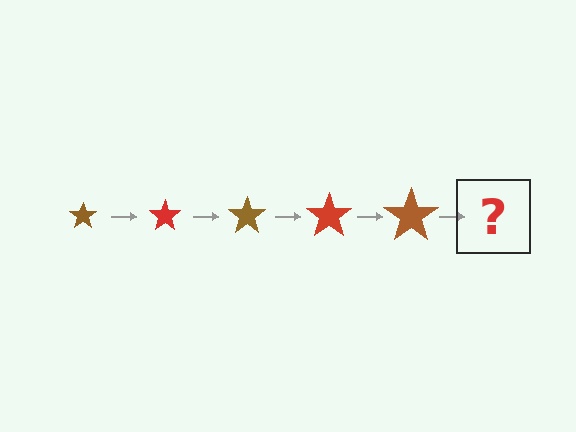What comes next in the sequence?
The next element should be a red star, larger than the previous one.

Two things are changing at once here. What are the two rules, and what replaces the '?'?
The two rules are that the star grows larger each step and the color cycles through brown and red. The '?' should be a red star, larger than the previous one.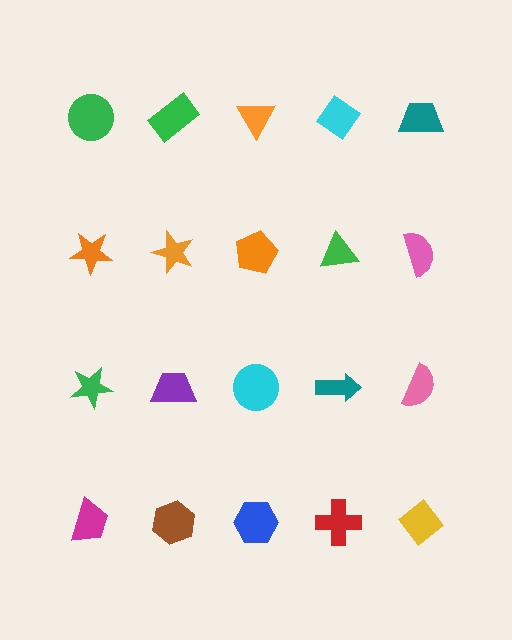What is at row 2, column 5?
A pink semicircle.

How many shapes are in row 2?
5 shapes.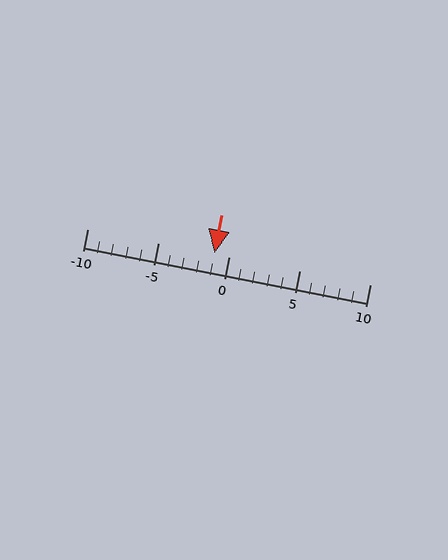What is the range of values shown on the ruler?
The ruler shows values from -10 to 10.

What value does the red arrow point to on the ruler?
The red arrow points to approximately -1.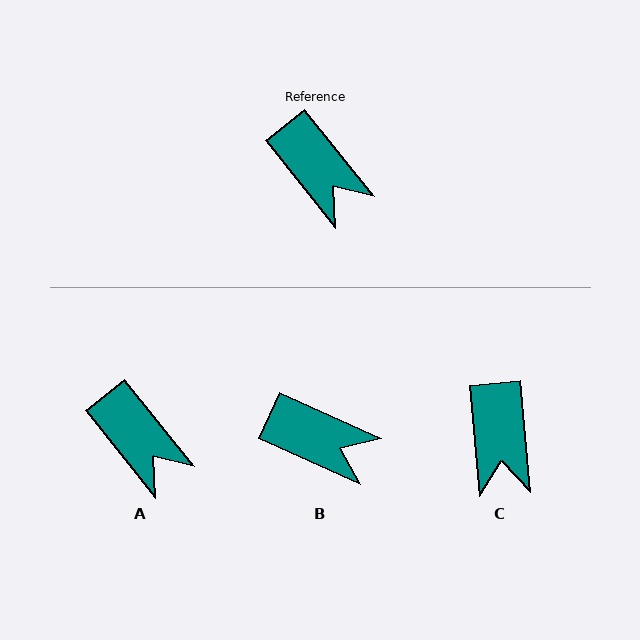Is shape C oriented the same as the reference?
No, it is off by about 34 degrees.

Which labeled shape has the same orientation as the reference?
A.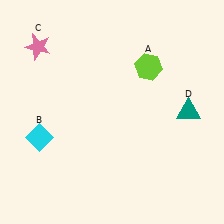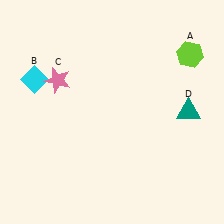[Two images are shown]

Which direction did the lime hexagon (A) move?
The lime hexagon (A) moved right.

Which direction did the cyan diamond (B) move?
The cyan diamond (B) moved up.